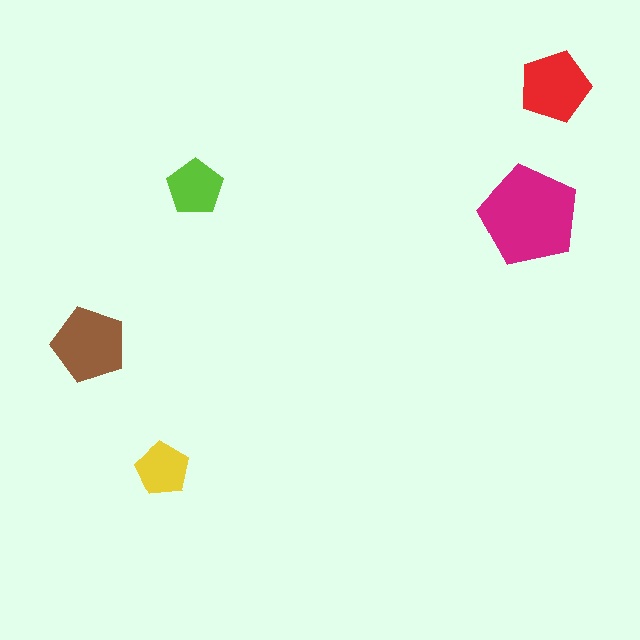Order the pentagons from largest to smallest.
the magenta one, the brown one, the red one, the lime one, the yellow one.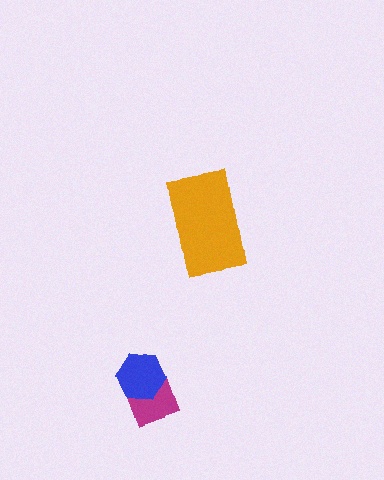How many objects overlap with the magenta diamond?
1 object overlaps with the magenta diamond.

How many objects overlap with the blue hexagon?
1 object overlaps with the blue hexagon.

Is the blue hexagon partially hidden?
No, no other shape covers it.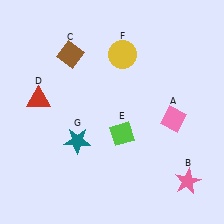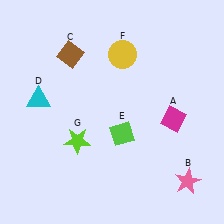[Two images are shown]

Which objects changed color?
A changed from pink to magenta. D changed from red to cyan. G changed from teal to lime.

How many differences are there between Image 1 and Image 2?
There are 3 differences between the two images.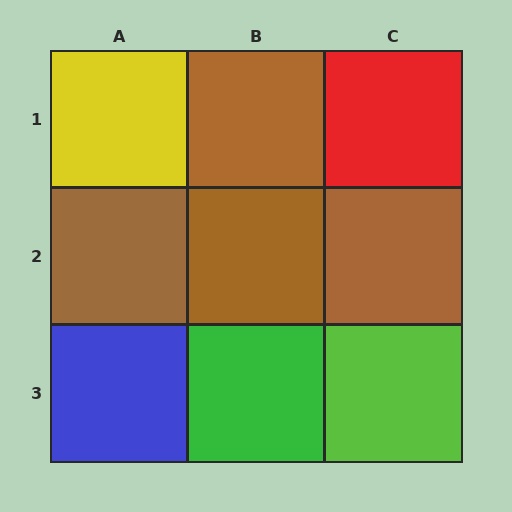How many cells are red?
1 cell is red.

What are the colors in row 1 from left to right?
Yellow, brown, red.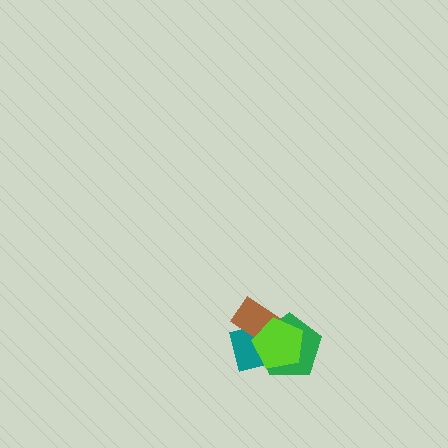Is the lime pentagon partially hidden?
No, no other shape covers it.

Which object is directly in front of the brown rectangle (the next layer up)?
The green pentagon is directly in front of the brown rectangle.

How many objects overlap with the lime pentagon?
3 objects overlap with the lime pentagon.